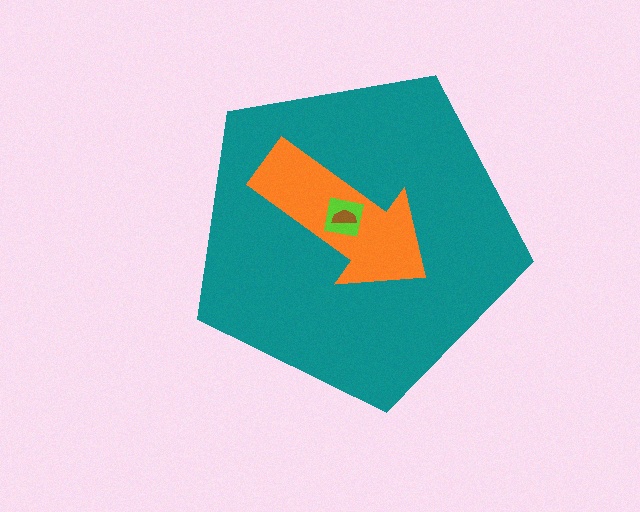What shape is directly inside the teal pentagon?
The orange arrow.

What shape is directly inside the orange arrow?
The lime square.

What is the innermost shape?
The brown semicircle.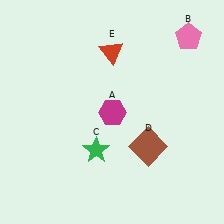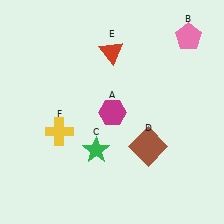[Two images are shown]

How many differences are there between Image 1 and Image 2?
There is 1 difference between the two images.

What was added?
A yellow cross (F) was added in Image 2.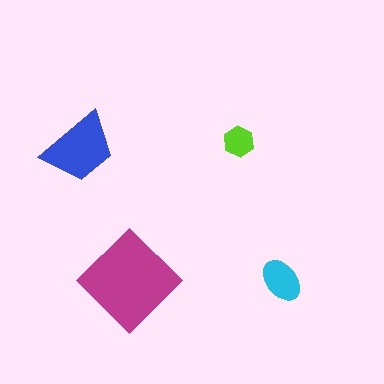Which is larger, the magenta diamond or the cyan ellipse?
The magenta diamond.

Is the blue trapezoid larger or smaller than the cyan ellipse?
Larger.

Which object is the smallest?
The lime hexagon.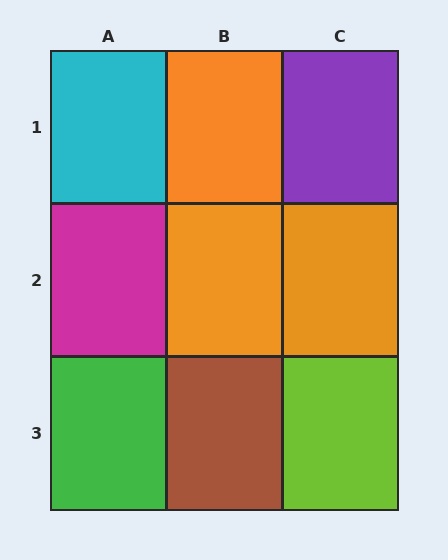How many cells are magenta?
1 cell is magenta.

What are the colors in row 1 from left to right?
Cyan, orange, purple.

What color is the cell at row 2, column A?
Magenta.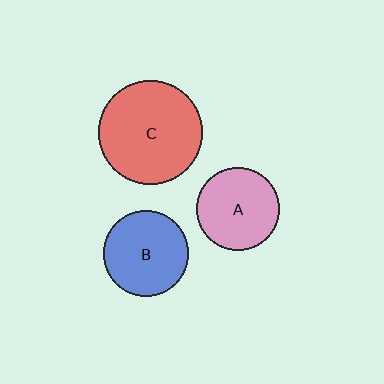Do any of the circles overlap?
No, none of the circles overlap.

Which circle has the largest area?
Circle C (red).